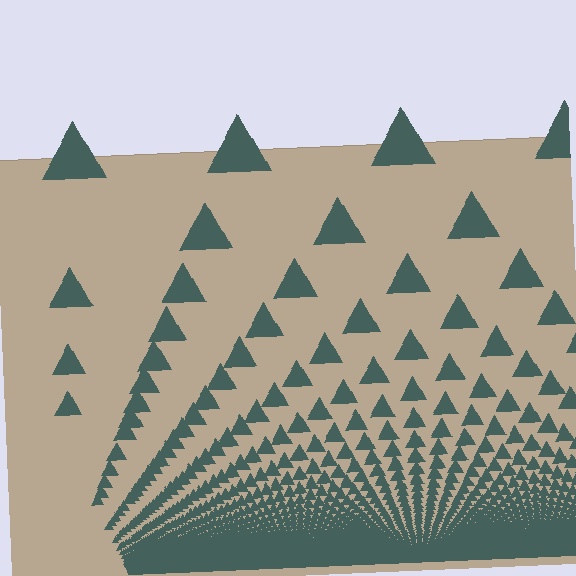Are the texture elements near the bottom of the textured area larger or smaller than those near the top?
Smaller. The gradient is inverted — elements near the bottom are smaller and denser.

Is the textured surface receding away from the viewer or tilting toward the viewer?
The surface appears to tilt toward the viewer. Texture elements get larger and sparser toward the top.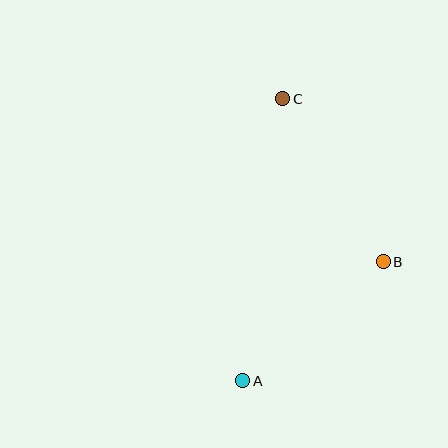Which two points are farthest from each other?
Points A and C are farthest from each other.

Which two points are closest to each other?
Points A and B are closest to each other.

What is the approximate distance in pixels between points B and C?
The distance between B and C is approximately 191 pixels.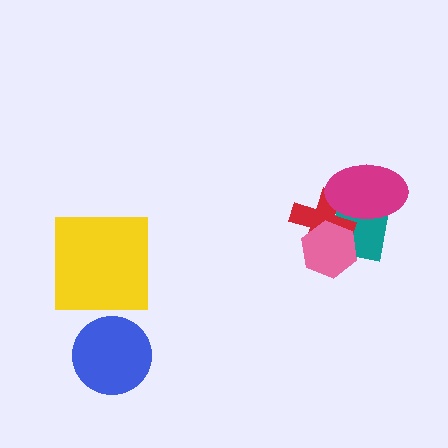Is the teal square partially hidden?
Yes, it is partially covered by another shape.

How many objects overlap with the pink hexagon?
2 objects overlap with the pink hexagon.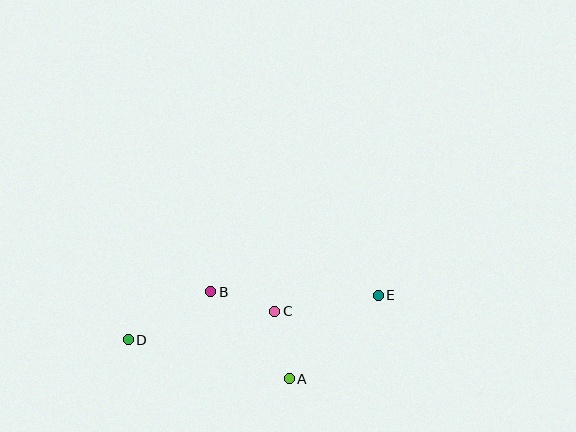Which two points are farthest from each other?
Points D and E are farthest from each other.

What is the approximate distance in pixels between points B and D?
The distance between B and D is approximately 95 pixels.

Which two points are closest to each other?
Points B and C are closest to each other.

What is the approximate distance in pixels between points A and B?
The distance between A and B is approximately 117 pixels.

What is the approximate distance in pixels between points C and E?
The distance between C and E is approximately 105 pixels.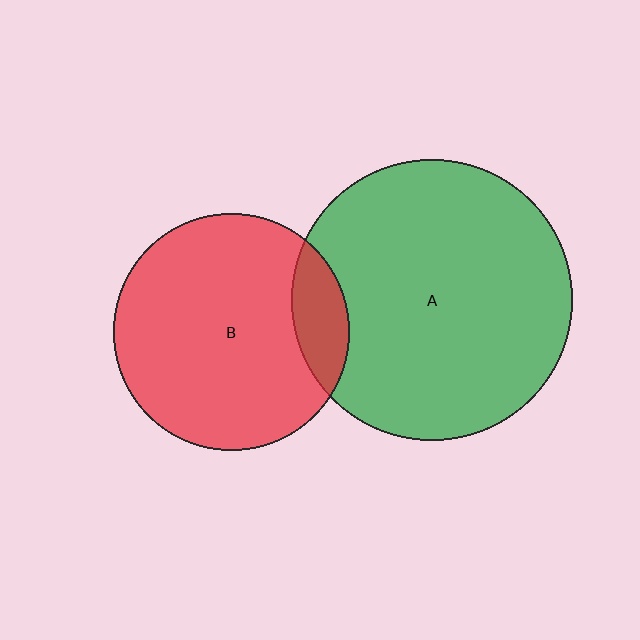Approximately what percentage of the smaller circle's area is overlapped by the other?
Approximately 15%.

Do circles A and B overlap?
Yes.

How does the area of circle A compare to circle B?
Approximately 1.4 times.